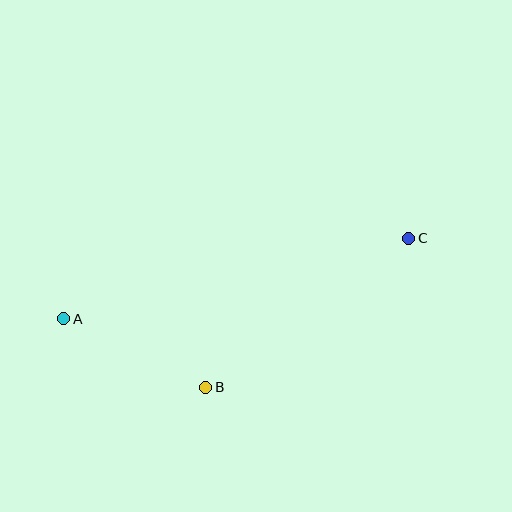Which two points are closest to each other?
Points A and B are closest to each other.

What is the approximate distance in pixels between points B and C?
The distance between B and C is approximately 252 pixels.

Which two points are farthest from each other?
Points A and C are farthest from each other.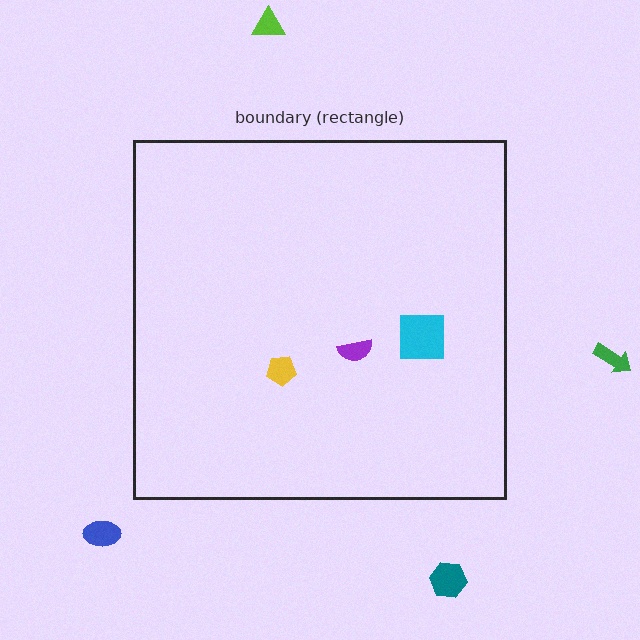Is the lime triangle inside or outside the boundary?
Outside.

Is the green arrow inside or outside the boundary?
Outside.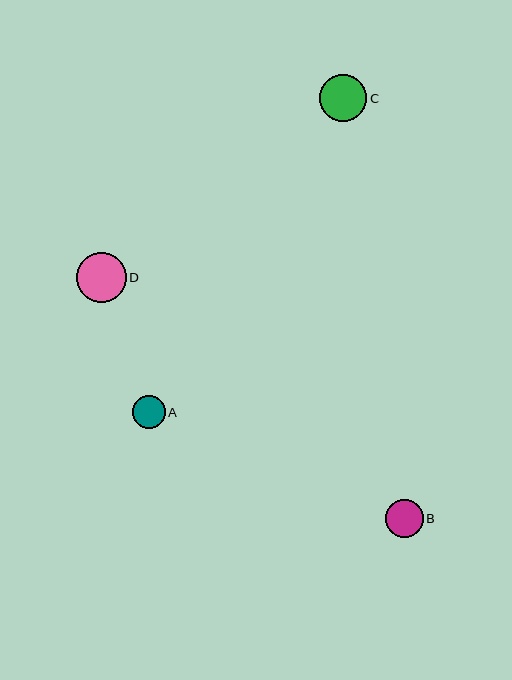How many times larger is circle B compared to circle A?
Circle B is approximately 1.1 times the size of circle A.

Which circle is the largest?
Circle D is the largest with a size of approximately 50 pixels.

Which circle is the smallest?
Circle A is the smallest with a size of approximately 33 pixels.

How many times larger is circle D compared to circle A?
Circle D is approximately 1.5 times the size of circle A.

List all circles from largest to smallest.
From largest to smallest: D, C, B, A.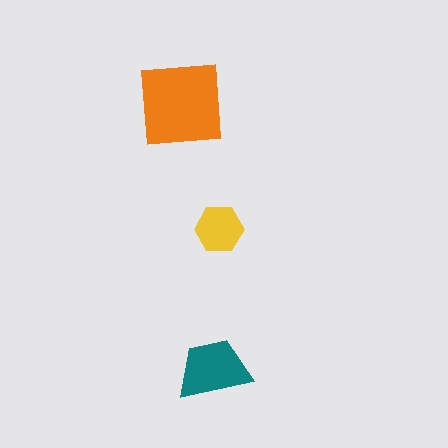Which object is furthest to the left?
The orange square is leftmost.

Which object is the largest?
The orange square.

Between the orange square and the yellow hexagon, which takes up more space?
The orange square.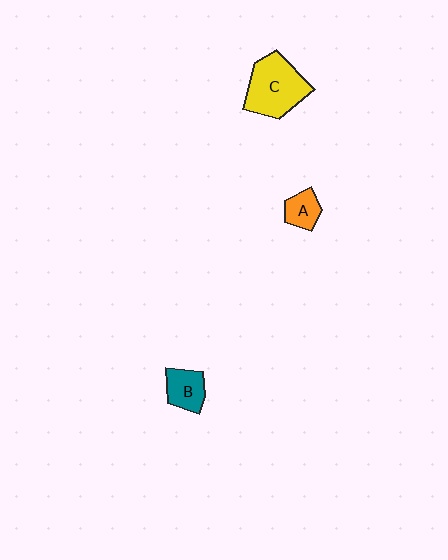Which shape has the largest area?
Shape C (yellow).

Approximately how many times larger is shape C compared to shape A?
Approximately 2.6 times.